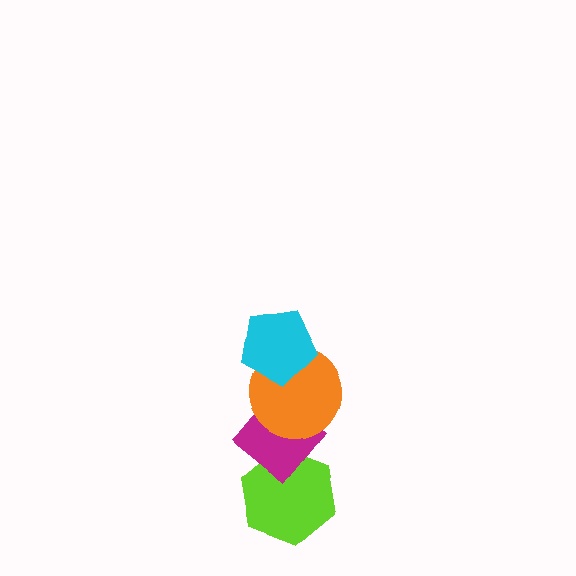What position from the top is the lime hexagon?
The lime hexagon is 4th from the top.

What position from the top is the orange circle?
The orange circle is 2nd from the top.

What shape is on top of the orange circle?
The cyan pentagon is on top of the orange circle.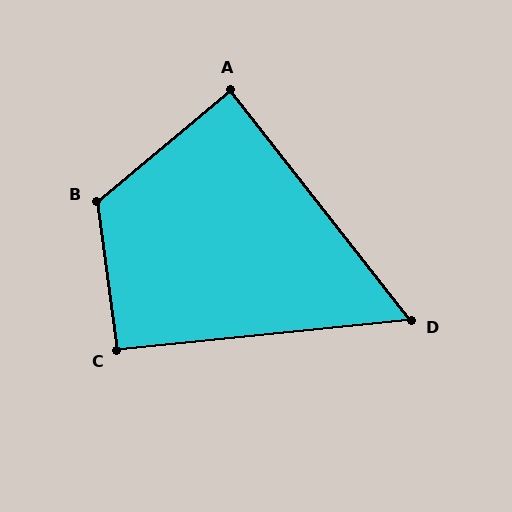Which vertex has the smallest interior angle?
D, at approximately 58 degrees.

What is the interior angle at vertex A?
Approximately 88 degrees (approximately right).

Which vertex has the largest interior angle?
B, at approximately 122 degrees.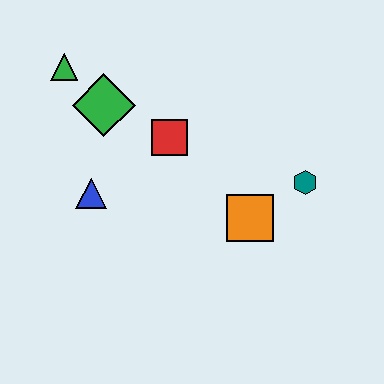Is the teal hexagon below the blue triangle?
No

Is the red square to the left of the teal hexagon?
Yes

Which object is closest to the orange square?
The teal hexagon is closest to the orange square.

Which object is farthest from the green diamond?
The teal hexagon is farthest from the green diamond.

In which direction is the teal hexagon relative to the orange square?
The teal hexagon is to the right of the orange square.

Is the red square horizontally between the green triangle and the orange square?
Yes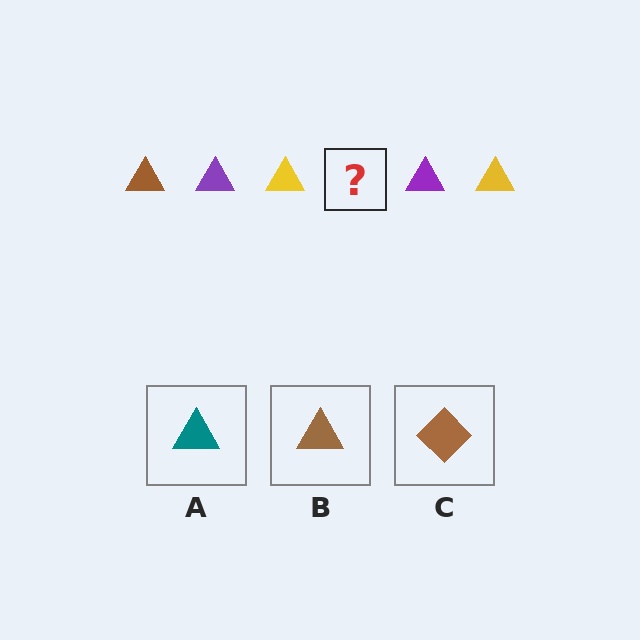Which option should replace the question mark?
Option B.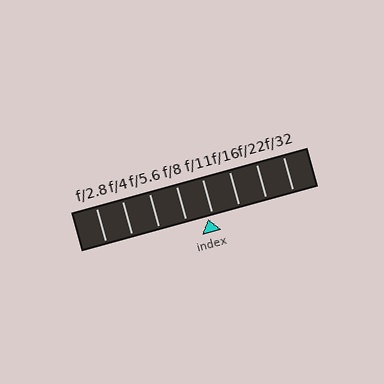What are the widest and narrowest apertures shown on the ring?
The widest aperture shown is f/2.8 and the narrowest is f/32.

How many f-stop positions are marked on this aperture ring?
There are 8 f-stop positions marked.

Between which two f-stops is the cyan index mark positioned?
The index mark is between f/8 and f/11.